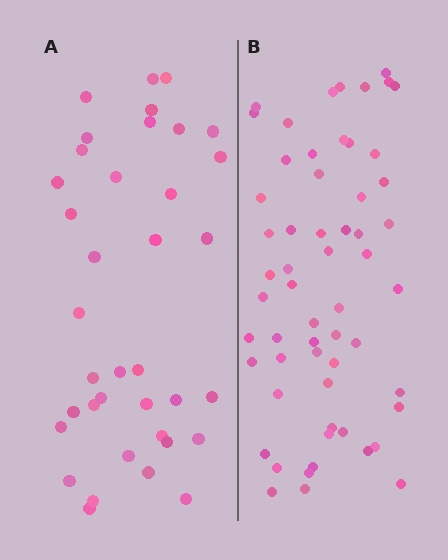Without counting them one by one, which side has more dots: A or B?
Region B (the right region) has more dots.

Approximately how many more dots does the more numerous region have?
Region B has approximately 20 more dots than region A.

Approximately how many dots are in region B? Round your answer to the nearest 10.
About 60 dots. (The exact count is 58, which rounds to 60.)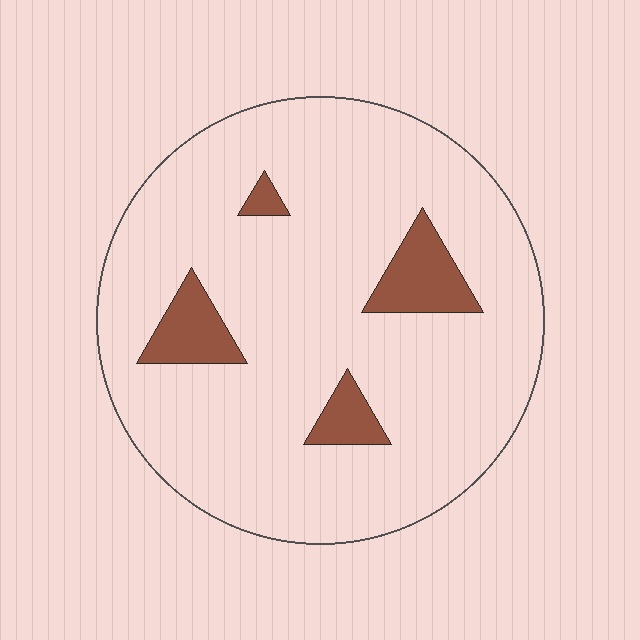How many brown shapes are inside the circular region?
4.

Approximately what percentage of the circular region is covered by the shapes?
Approximately 10%.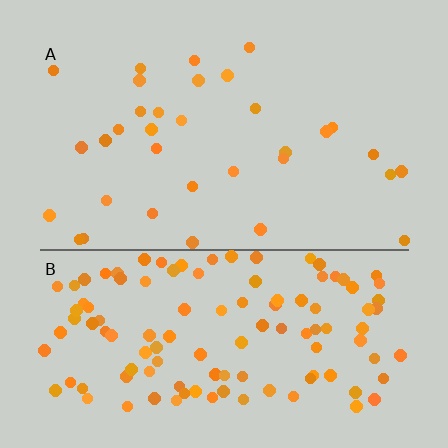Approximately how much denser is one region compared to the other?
Approximately 3.6× — region B over region A.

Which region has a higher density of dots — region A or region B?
B (the bottom).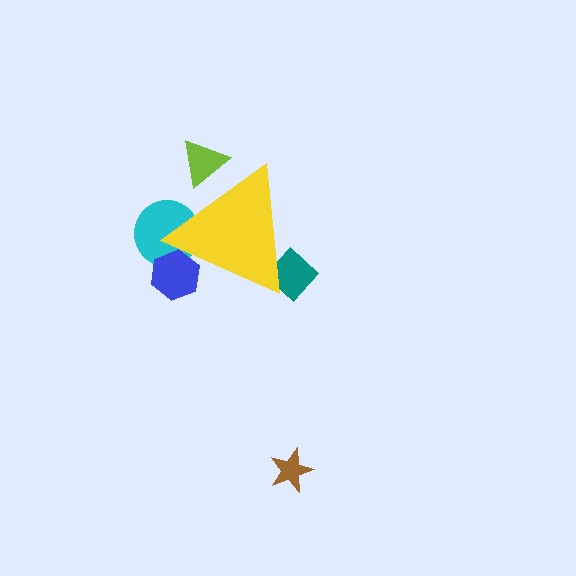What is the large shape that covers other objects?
A yellow triangle.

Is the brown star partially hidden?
No, the brown star is fully visible.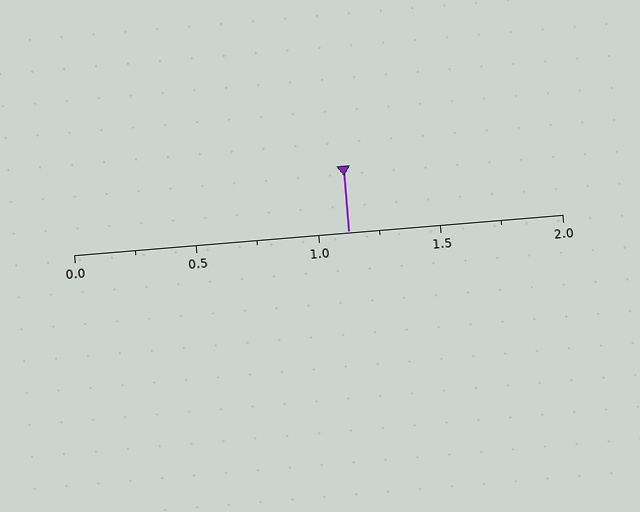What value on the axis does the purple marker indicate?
The marker indicates approximately 1.12.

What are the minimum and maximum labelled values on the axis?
The axis runs from 0.0 to 2.0.